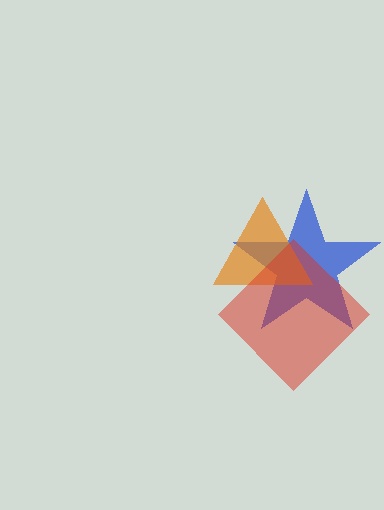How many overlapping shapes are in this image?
There are 3 overlapping shapes in the image.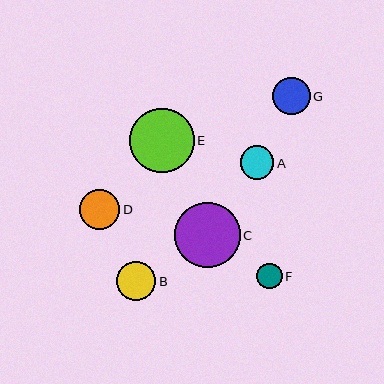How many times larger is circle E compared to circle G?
Circle E is approximately 1.7 times the size of circle G.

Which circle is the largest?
Circle C is the largest with a size of approximately 66 pixels.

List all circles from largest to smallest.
From largest to smallest: C, E, D, B, G, A, F.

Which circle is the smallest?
Circle F is the smallest with a size of approximately 25 pixels.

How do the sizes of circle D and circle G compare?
Circle D and circle G are approximately the same size.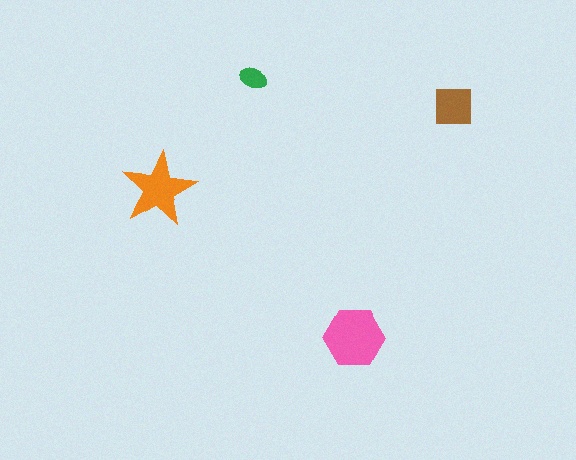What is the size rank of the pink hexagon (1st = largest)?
1st.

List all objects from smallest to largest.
The green ellipse, the brown square, the orange star, the pink hexagon.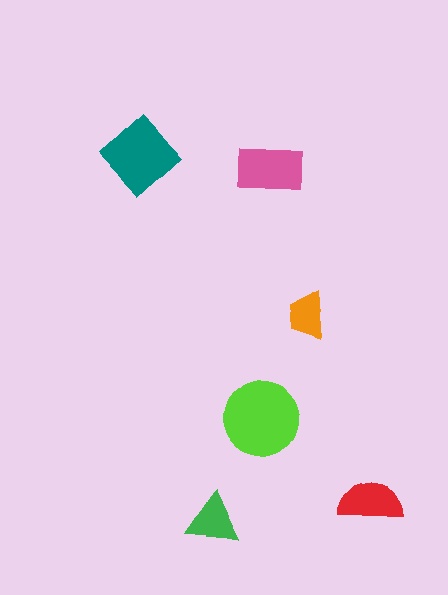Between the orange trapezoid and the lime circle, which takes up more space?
The lime circle.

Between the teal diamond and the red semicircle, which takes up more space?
The teal diamond.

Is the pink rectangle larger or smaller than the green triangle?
Larger.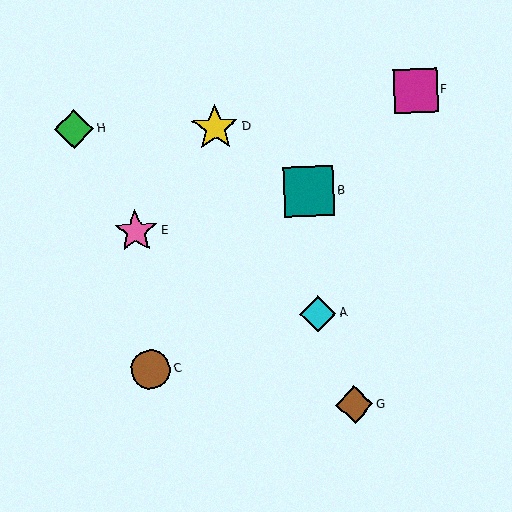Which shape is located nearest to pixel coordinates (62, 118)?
The green diamond (labeled H) at (74, 129) is nearest to that location.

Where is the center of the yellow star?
The center of the yellow star is at (215, 128).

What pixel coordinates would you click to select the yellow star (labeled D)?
Click at (215, 128) to select the yellow star D.